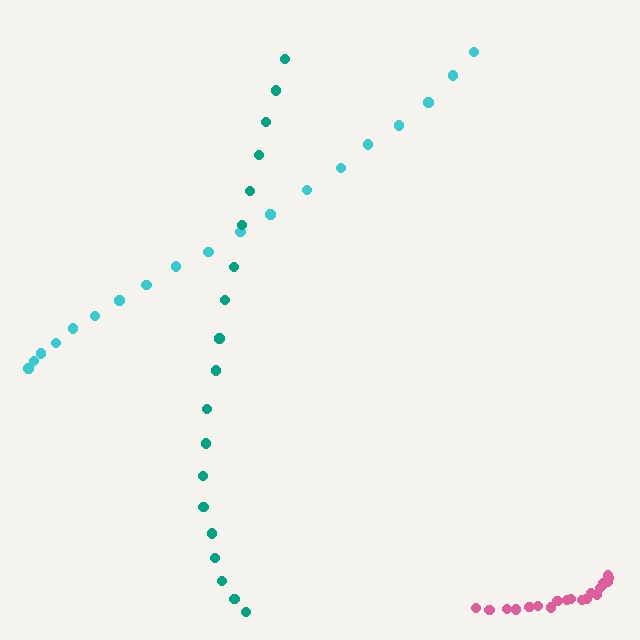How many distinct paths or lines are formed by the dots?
There are 3 distinct paths.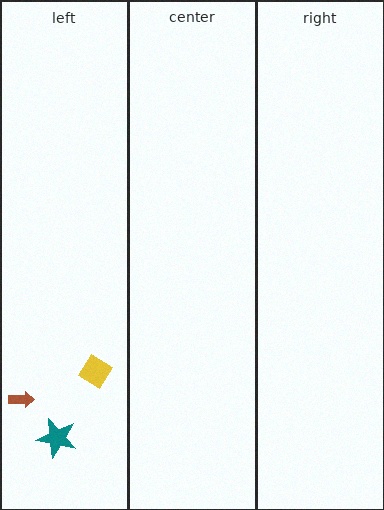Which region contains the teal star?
The left region.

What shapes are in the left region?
The teal star, the brown arrow, the yellow diamond.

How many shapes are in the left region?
3.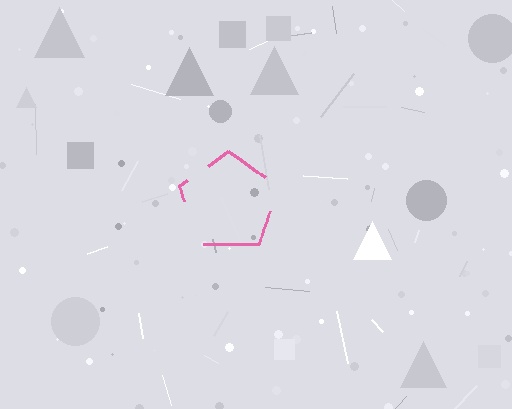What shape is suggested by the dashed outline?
The dashed outline suggests a pentagon.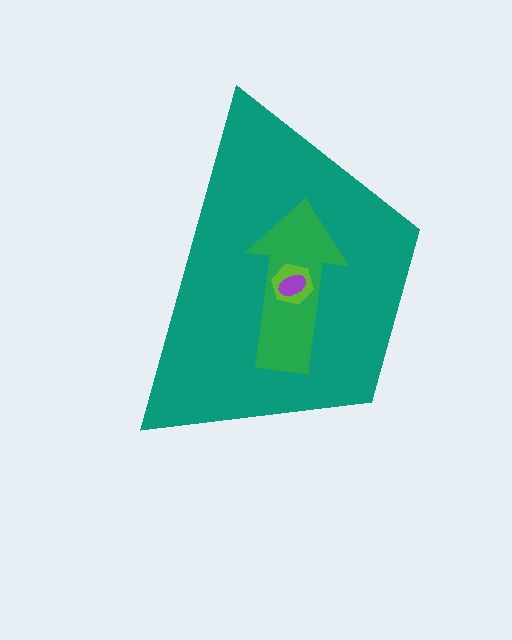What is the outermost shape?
The teal trapezoid.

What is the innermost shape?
The purple ellipse.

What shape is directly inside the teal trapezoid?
The green arrow.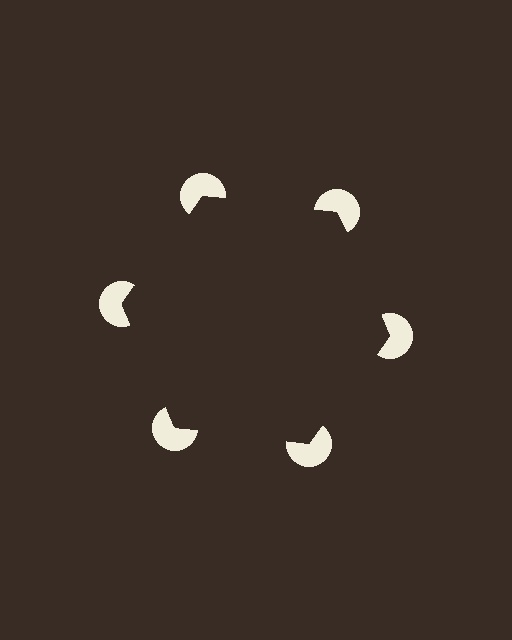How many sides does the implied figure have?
6 sides.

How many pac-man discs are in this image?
There are 6 — one at each vertex of the illusory hexagon.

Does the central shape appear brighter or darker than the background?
It typically appears slightly darker than the background, even though no actual brightness change is drawn.